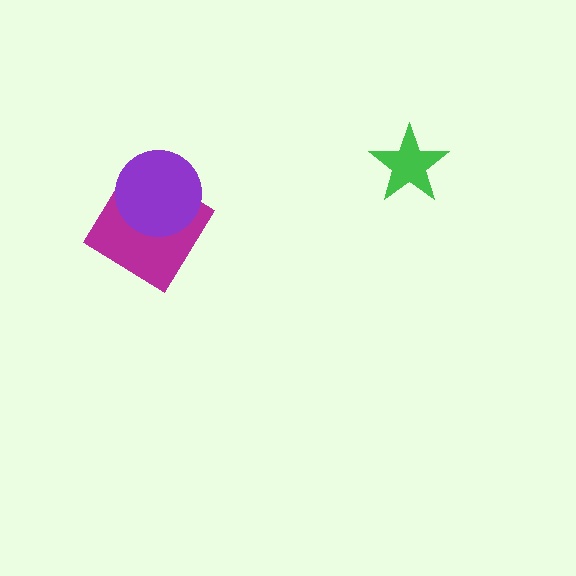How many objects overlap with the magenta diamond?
1 object overlaps with the magenta diamond.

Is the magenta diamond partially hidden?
Yes, it is partially covered by another shape.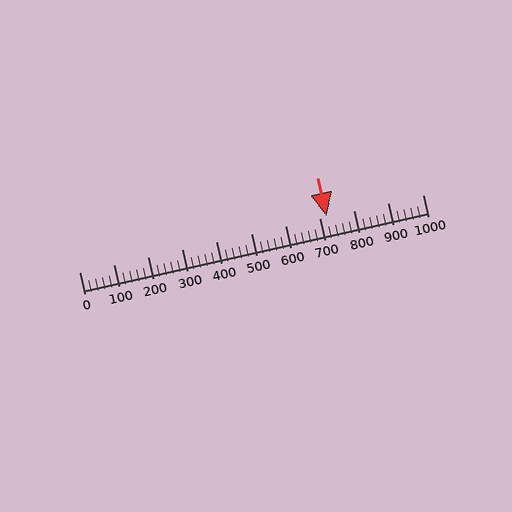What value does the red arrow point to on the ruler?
The red arrow points to approximately 720.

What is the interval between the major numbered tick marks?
The major tick marks are spaced 100 units apart.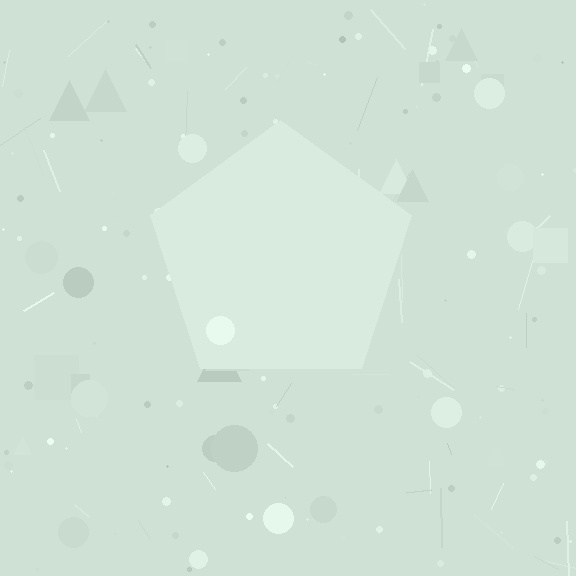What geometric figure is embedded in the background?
A pentagon is embedded in the background.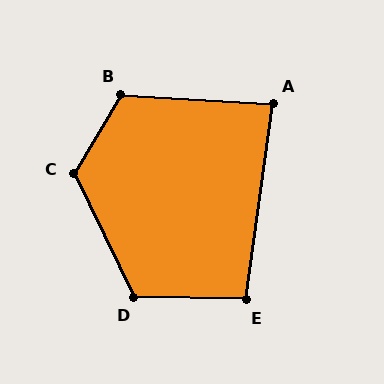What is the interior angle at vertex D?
Approximately 117 degrees (obtuse).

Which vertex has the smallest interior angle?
A, at approximately 85 degrees.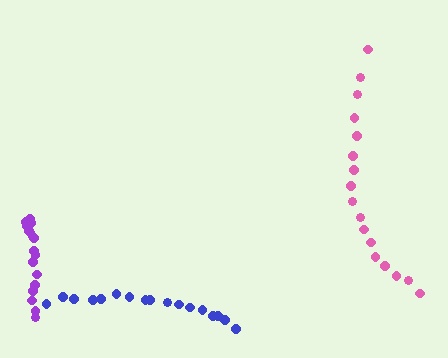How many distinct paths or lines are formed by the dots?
There are 3 distinct paths.